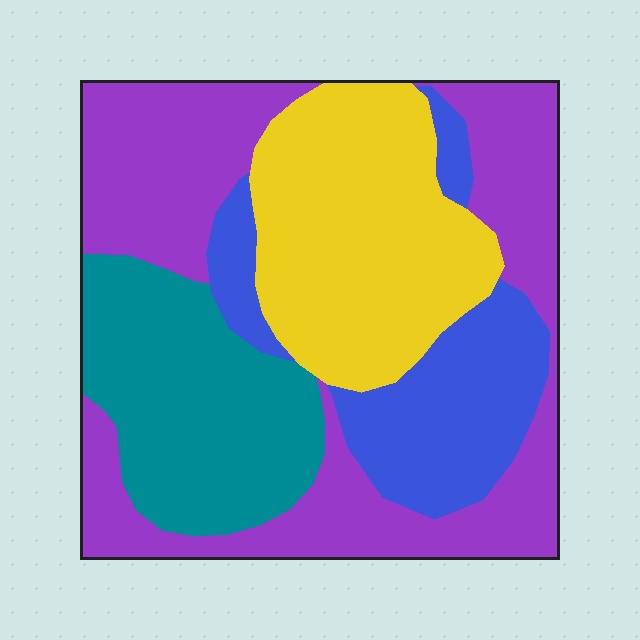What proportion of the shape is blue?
Blue takes up between a sixth and a third of the shape.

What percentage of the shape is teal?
Teal takes up about one fifth (1/5) of the shape.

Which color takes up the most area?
Purple, at roughly 35%.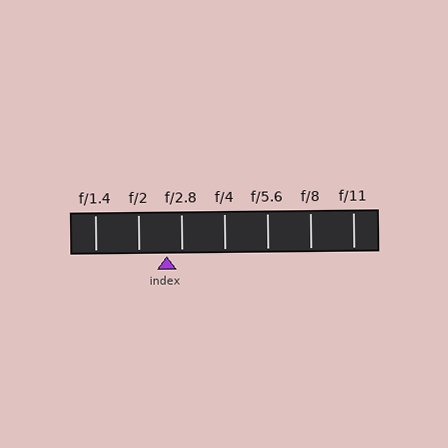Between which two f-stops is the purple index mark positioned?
The index mark is between f/2 and f/2.8.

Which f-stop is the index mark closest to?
The index mark is closest to f/2.8.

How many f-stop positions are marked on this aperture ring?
There are 7 f-stop positions marked.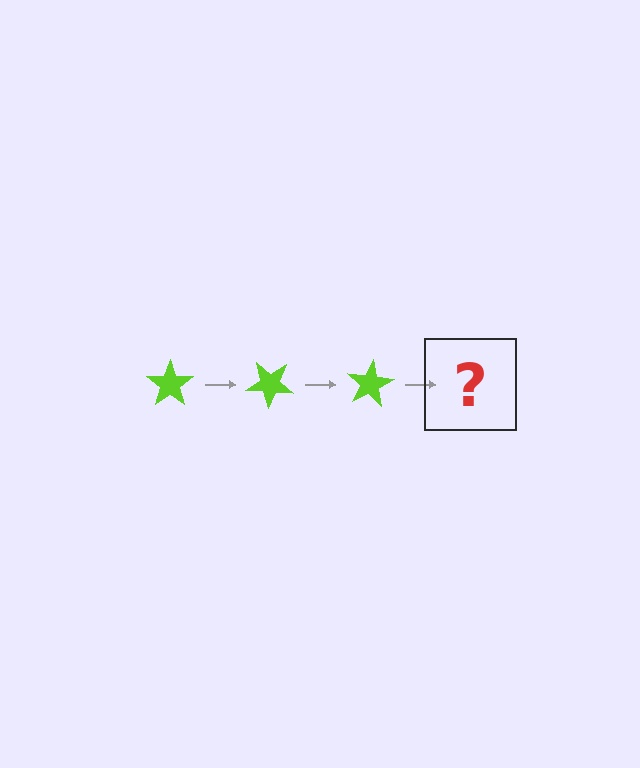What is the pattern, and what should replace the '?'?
The pattern is that the star rotates 40 degrees each step. The '?' should be a lime star rotated 120 degrees.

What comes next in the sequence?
The next element should be a lime star rotated 120 degrees.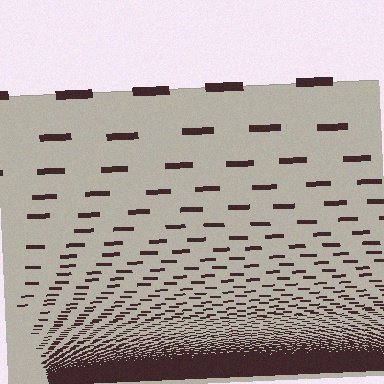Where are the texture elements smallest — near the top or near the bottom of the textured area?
Near the bottom.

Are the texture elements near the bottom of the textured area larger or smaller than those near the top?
Smaller. The gradient is inverted — elements near the bottom are smaller and denser.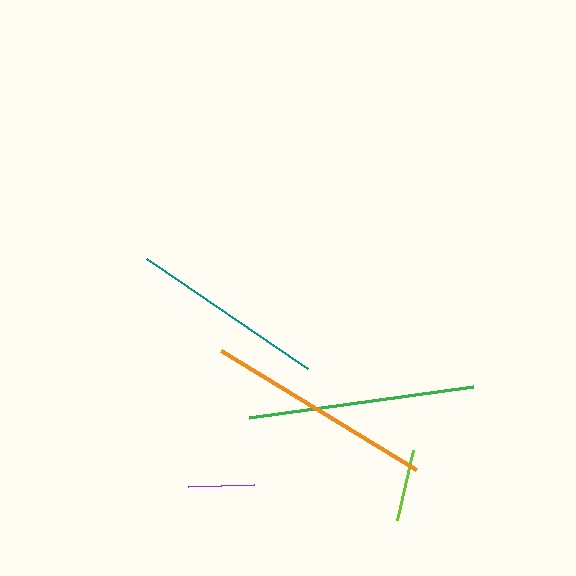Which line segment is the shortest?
The purple line is the shortest at approximately 65 pixels.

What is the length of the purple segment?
The purple segment is approximately 65 pixels long.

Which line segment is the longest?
The orange line is the longest at approximately 229 pixels.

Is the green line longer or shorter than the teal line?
The green line is longer than the teal line.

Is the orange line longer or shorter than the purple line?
The orange line is longer than the purple line.